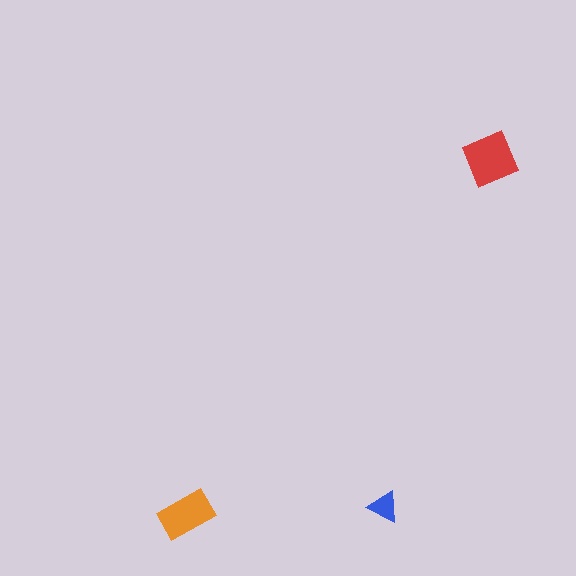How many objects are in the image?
There are 3 objects in the image.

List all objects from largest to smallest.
The red diamond, the orange rectangle, the blue triangle.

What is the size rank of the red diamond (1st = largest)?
1st.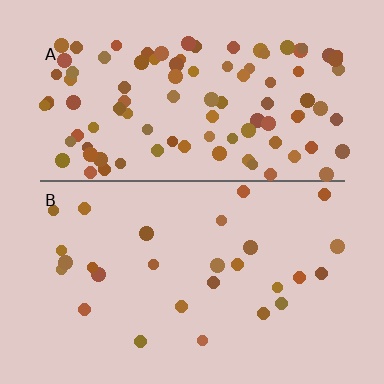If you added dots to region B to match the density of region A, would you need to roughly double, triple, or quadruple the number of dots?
Approximately quadruple.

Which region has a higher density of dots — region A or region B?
A (the top).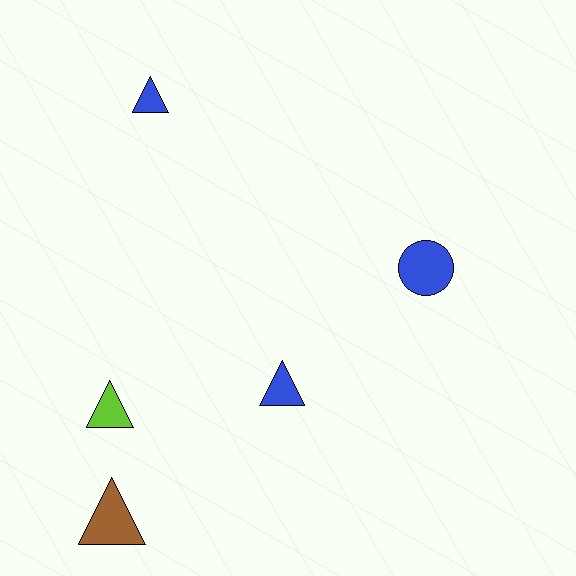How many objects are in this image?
There are 5 objects.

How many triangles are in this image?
There are 4 triangles.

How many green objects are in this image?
There are no green objects.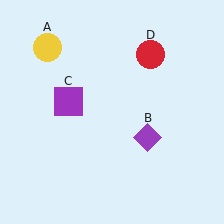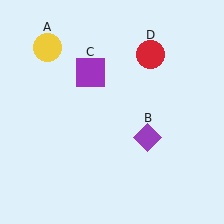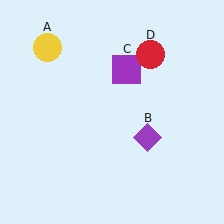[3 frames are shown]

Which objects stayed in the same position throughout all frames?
Yellow circle (object A) and purple diamond (object B) and red circle (object D) remained stationary.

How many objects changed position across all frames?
1 object changed position: purple square (object C).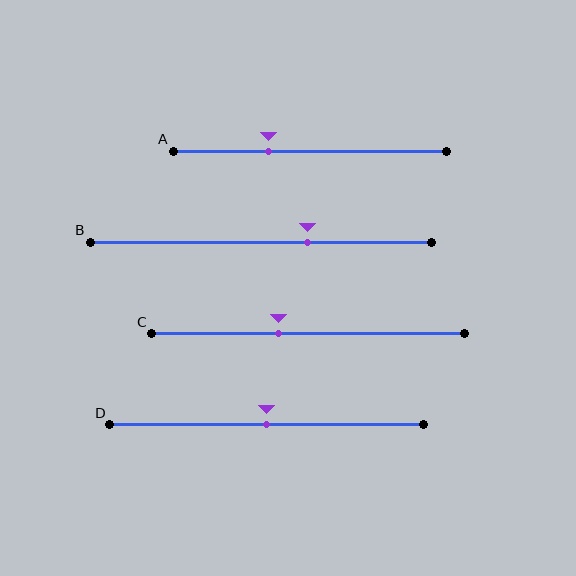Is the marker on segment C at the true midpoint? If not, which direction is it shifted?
No, the marker on segment C is shifted to the left by about 9% of the segment length.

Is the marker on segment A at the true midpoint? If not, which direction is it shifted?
No, the marker on segment A is shifted to the left by about 15% of the segment length.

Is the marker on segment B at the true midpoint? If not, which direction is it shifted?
No, the marker on segment B is shifted to the right by about 14% of the segment length.